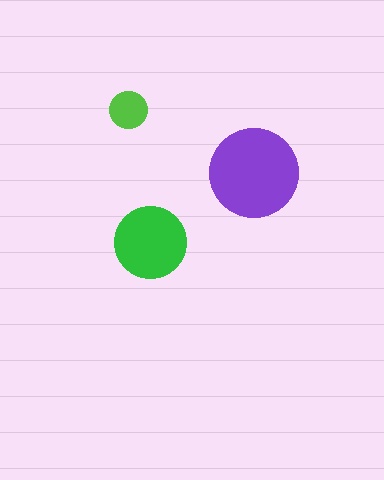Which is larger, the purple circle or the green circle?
The purple one.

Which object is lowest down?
The green circle is bottommost.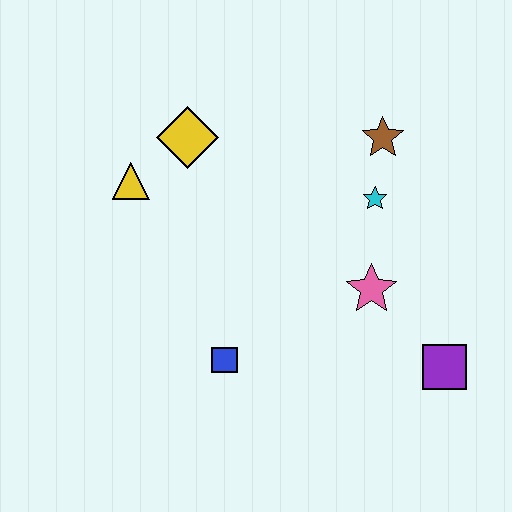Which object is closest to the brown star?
The cyan star is closest to the brown star.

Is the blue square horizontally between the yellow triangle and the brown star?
Yes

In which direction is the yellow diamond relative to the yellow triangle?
The yellow diamond is to the right of the yellow triangle.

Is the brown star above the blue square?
Yes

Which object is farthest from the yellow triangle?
The purple square is farthest from the yellow triangle.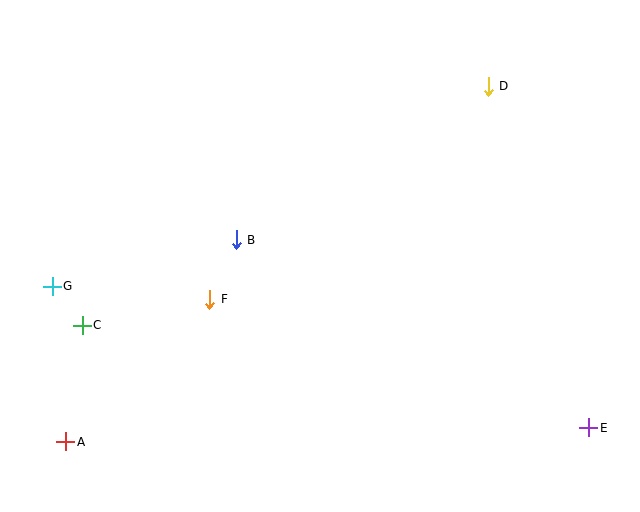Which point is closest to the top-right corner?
Point D is closest to the top-right corner.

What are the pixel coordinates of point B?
Point B is at (236, 240).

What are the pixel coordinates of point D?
Point D is at (488, 86).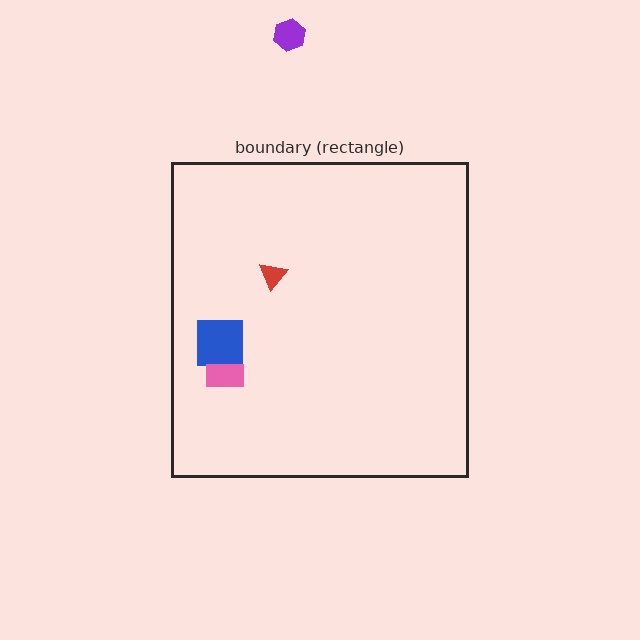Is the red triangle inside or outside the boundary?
Inside.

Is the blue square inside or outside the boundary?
Inside.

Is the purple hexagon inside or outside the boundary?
Outside.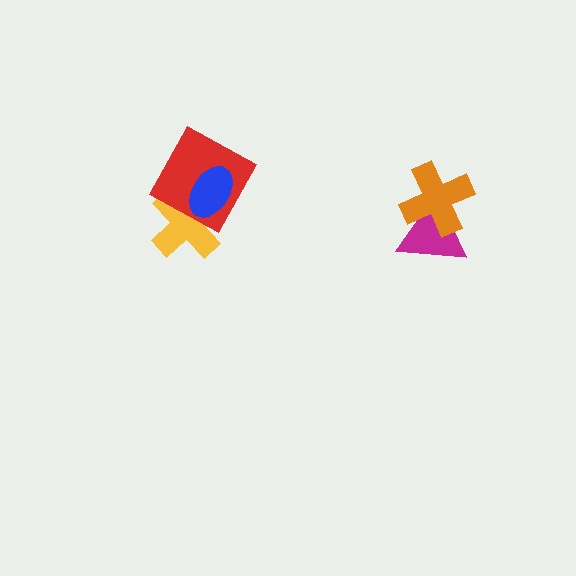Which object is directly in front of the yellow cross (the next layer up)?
The red square is directly in front of the yellow cross.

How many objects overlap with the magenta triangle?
1 object overlaps with the magenta triangle.